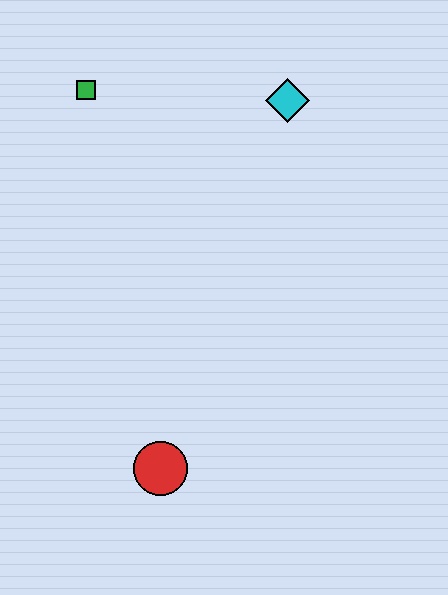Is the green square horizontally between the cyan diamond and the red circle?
No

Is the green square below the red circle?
No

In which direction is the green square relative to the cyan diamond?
The green square is to the left of the cyan diamond.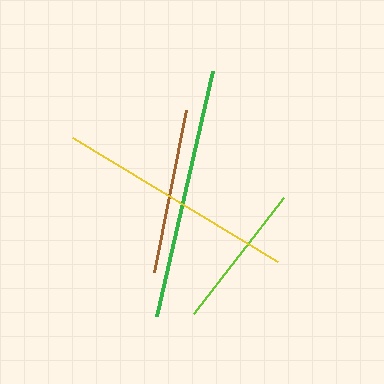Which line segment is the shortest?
The lime line is the shortest at approximately 146 pixels.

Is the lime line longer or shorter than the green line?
The green line is longer than the lime line.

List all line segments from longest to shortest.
From longest to shortest: green, yellow, brown, lime.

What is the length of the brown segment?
The brown segment is approximately 165 pixels long.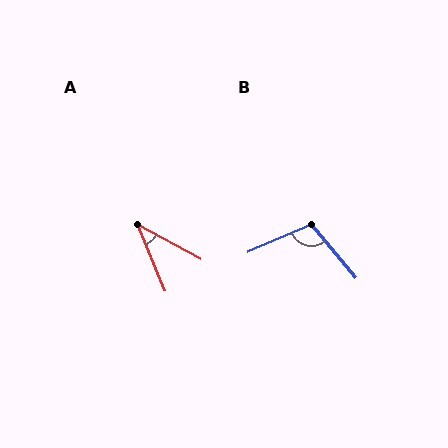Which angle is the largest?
B, at approximately 106 degrees.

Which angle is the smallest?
A, at approximately 39 degrees.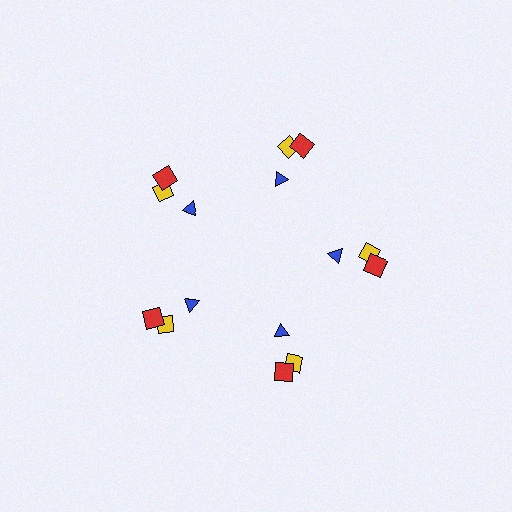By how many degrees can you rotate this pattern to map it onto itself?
The pattern maps onto itself every 72 degrees of rotation.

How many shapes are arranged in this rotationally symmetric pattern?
There are 15 shapes, arranged in 5 groups of 3.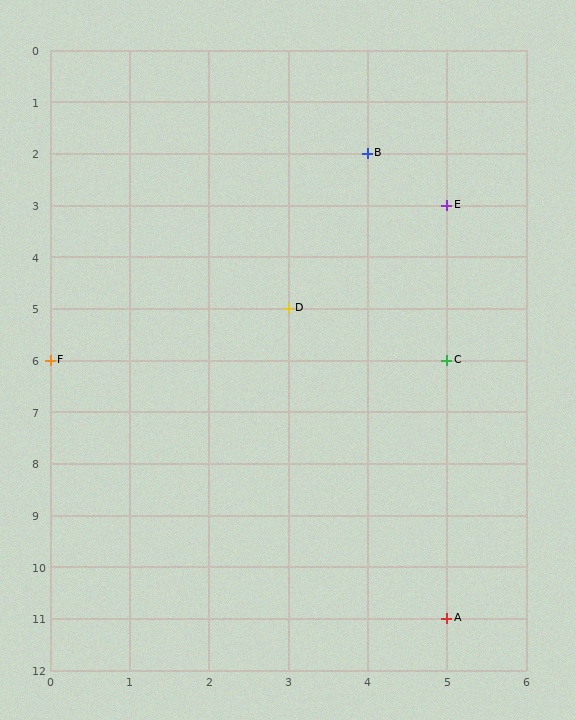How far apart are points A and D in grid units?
Points A and D are 2 columns and 6 rows apart (about 6.3 grid units diagonally).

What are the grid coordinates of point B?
Point B is at grid coordinates (4, 2).